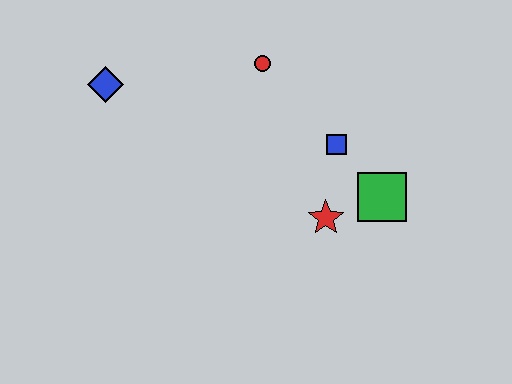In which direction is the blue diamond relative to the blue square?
The blue diamond is to the left of the blue square.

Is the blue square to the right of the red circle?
Yes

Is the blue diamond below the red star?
No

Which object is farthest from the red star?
The blue diamond is farthest from the red star.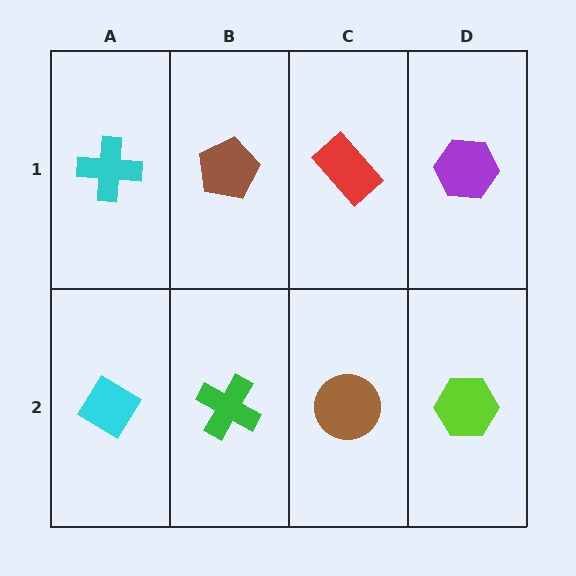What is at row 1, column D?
A purple hexagon.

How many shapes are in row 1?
4 shapes.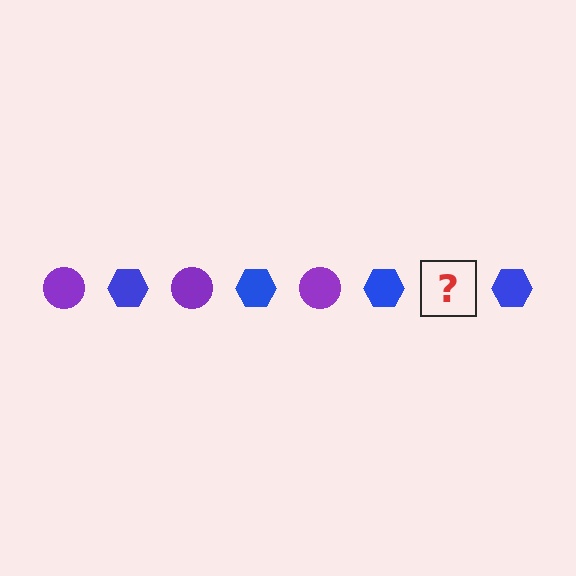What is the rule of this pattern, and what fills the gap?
The rule is that the pattern alternates between purple circle and blue hexagon. The gap should be filled with a purple circle.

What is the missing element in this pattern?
The missing element is a purple circle.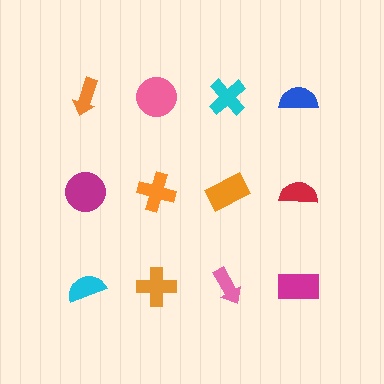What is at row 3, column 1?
A cyan semicircle.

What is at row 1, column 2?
A pink circle.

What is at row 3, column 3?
A pink arrow.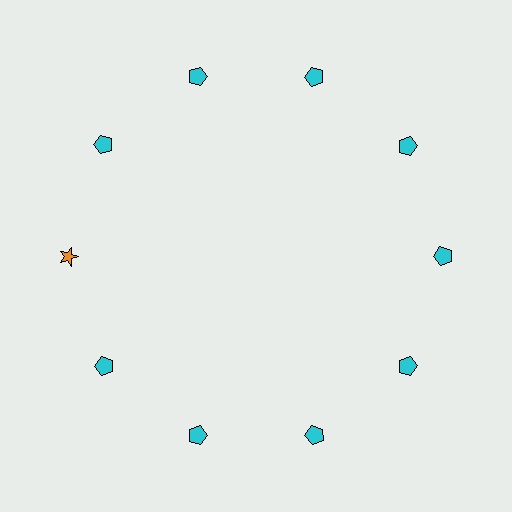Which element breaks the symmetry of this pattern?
The orange star at roughly the 9 o'clock position breaks the symmetry. All other shapes are cyan pentagons.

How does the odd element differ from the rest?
It differs in both color (orange instead of cyan) and shape (star instead of pentagon).